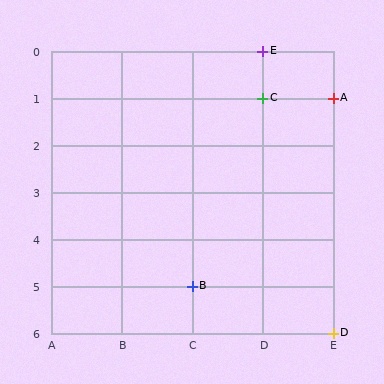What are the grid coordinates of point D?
Point D is at grid coordinates (E, 6).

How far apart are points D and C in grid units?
Points D and C are 1 column and 5 rows apart (about 5.1 grid units diagonally).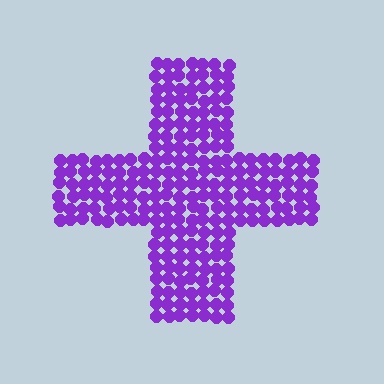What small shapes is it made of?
It is made of small circles.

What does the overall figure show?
The overall figure shows a cross.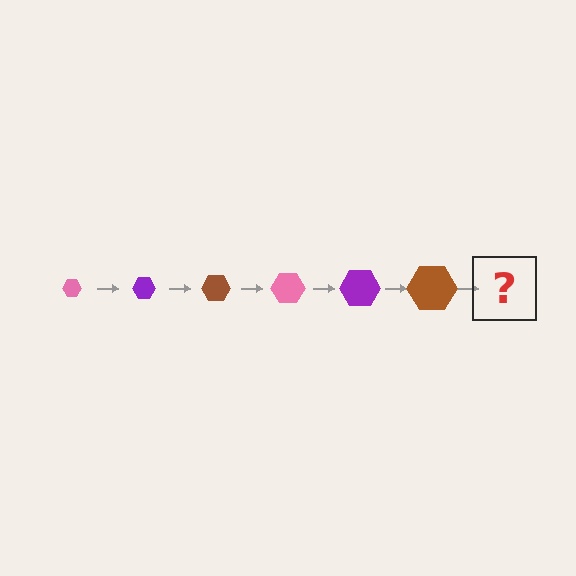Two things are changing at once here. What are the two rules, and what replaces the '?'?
The two rules are that the hexagon grows larger each step and the color cycles through pink, purple, and brown. The '?' should be a pink hexagon, larger than the previous one.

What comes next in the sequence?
The next element should be a pink hexagon, larger than the previous one.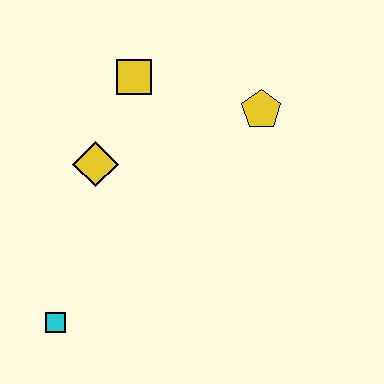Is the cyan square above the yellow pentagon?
No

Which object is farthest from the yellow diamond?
The yellow pentagon is farthest from the yellow diamond.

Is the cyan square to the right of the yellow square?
No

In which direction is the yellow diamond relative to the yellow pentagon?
The yellow diamond is to the left of the yellow pentagon.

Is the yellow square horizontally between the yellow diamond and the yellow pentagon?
Yes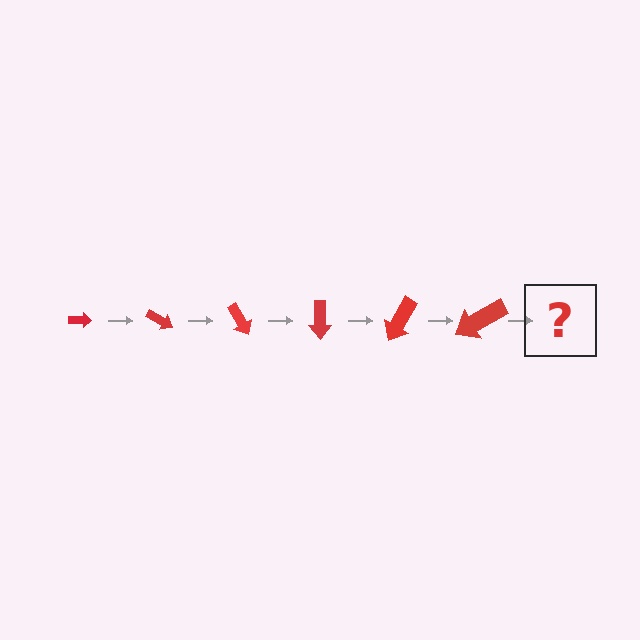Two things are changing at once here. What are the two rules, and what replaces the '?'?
The two rules are that the arrow grows larger each step and it rotates 30 degrees each step. The '?' should be an arrow, larger than the previous one and rotated 180 degrees from the start.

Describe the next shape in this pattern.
It should be an arrow, larger than the previous one and rotated 180 degrees from the start.